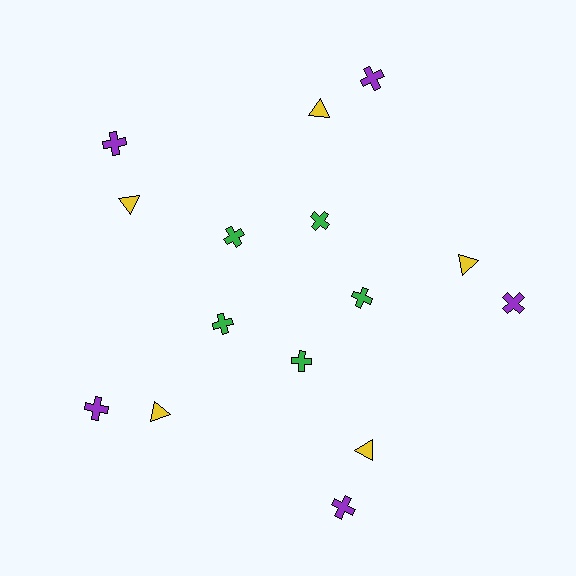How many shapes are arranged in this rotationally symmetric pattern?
There are 15 shapes, arranged in 5 groups of 3.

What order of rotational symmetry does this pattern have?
This pattern has 5-fold rotational symmetry.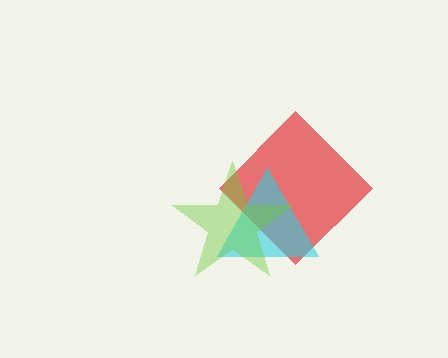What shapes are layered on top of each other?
The layered shapes are: a red diamond, a cyan triangle, a lime star.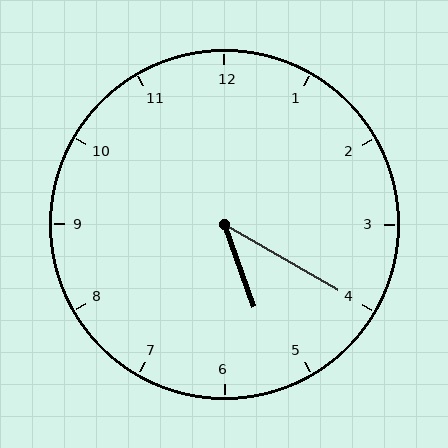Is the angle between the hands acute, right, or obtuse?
It is acute.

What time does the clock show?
5:20.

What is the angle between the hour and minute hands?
Approximately 40 degrees.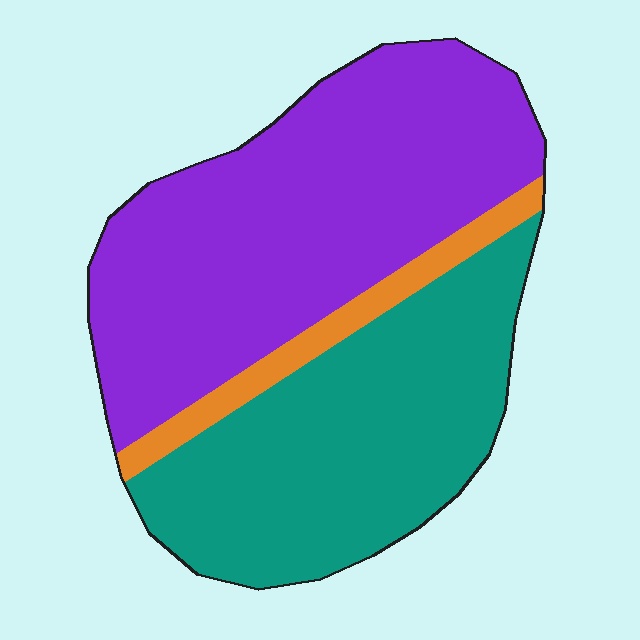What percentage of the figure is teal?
Teal takes up between a third and a half of the figure.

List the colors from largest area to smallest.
From largest to smallest: purple, teal, orange.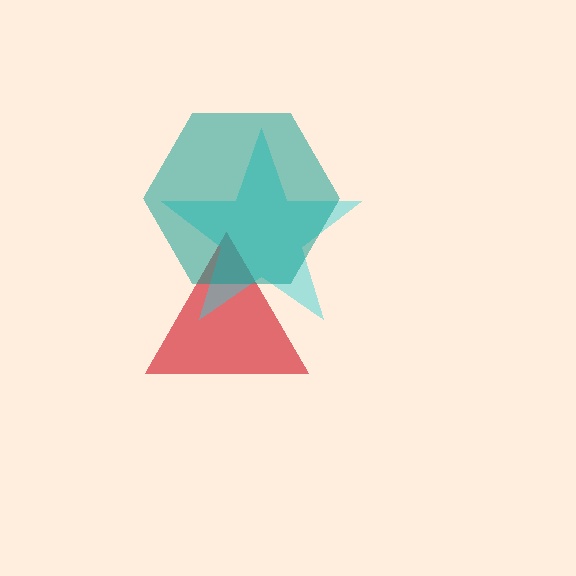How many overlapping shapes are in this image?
There are 3 overlapping shapes in the image.